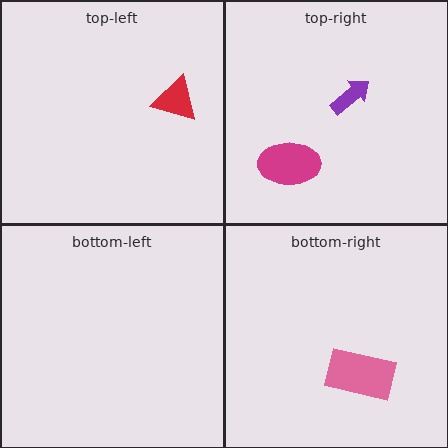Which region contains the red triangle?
The top-left region.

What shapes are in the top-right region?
The purple arrow, the magenta ellipse.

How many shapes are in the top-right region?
2.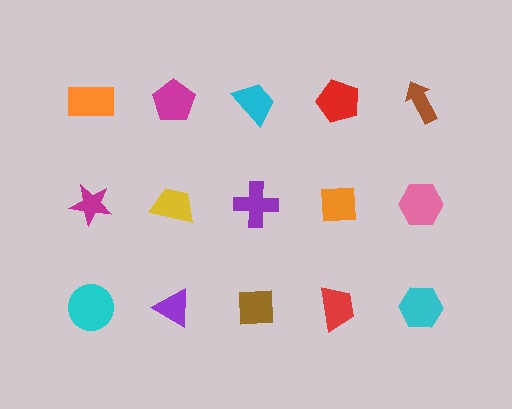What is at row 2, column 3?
A purple cross.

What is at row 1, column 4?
A red pentagon.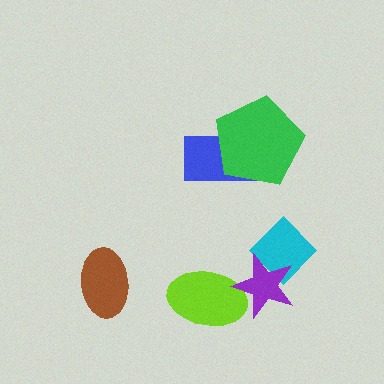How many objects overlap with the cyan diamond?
1 object overlaps with the cyan diamond.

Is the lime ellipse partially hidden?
Yes, it is partially covered by another shape.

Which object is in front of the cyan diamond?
The purple star is in front of the cyan diamond.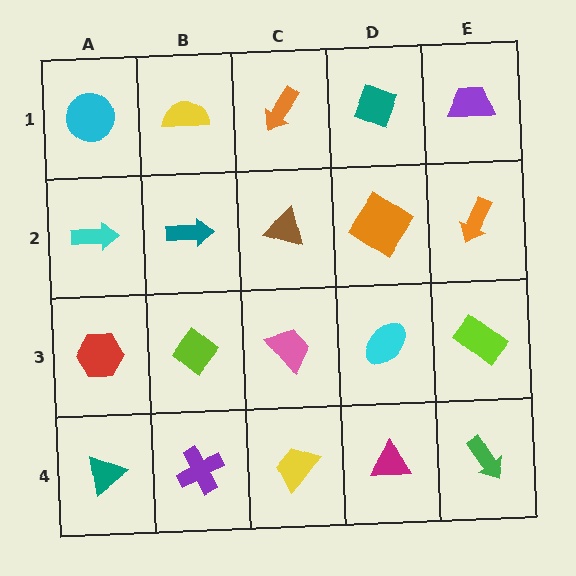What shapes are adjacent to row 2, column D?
A teal diamond (row 1, column D), a cyan ellipse (row 3, column D), a brown triangle (row 2, column C), an orange arrow (row 2, column E).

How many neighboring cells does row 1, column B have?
3.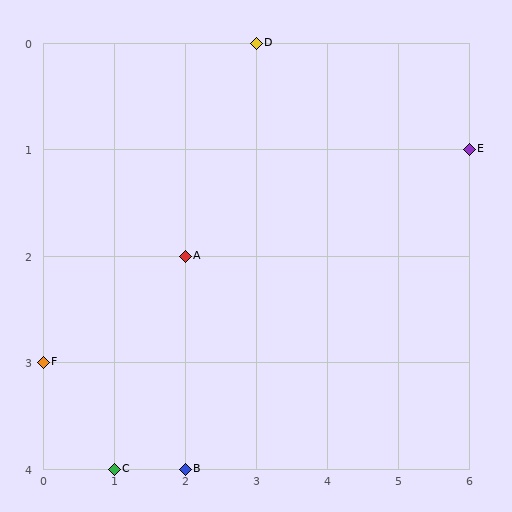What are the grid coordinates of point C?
Point C is at grid coordinates (1, 4).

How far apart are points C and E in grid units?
Points C and E are 5 columns and 3 rows apart (about 5.8 grid units diagonally).